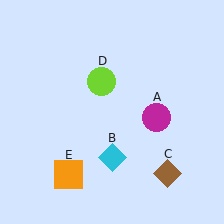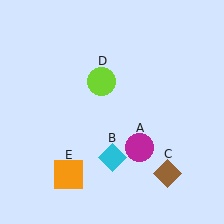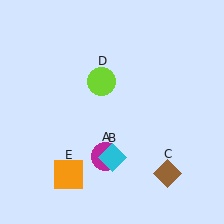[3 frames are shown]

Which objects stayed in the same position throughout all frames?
Cyan diamond (object B) and brown diamond (object C) and lime circle (object D) and orange square (object E) remained stationary.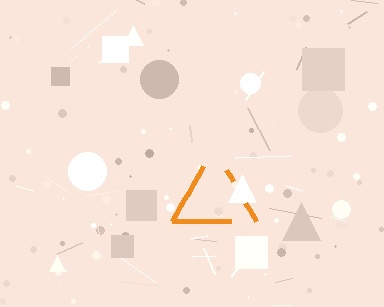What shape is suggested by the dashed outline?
The dashed outline suggests a triangle.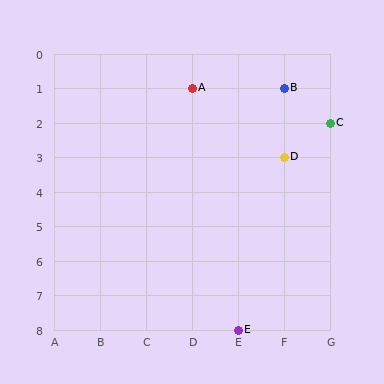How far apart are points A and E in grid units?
Points A and E are 1 column and 7 rows apart (about 7.1 grid units diagonally).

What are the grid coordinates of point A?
Point A is at grid coordinates (D, 1).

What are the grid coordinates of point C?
Point C is at grid coordinates (G, 2).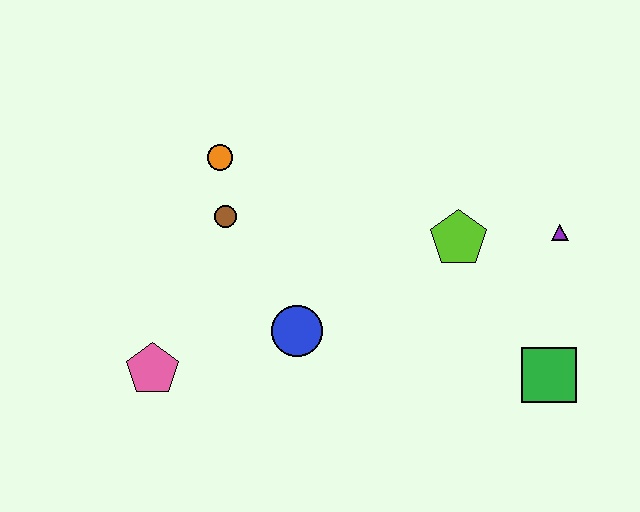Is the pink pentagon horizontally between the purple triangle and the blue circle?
No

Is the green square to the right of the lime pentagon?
Yes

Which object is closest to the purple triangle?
The lime pentagon is closest to the purple triangle.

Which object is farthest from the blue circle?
The purple triangle is farthest from the blue circle.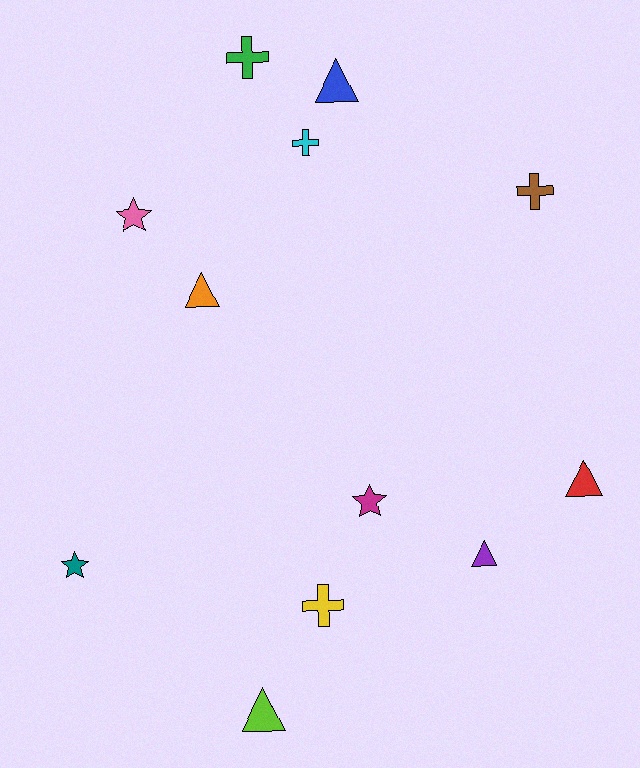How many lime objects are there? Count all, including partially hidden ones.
There is 1 lime object.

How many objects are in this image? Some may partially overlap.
There are 12 objects.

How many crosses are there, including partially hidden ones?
There are 4 crosses.